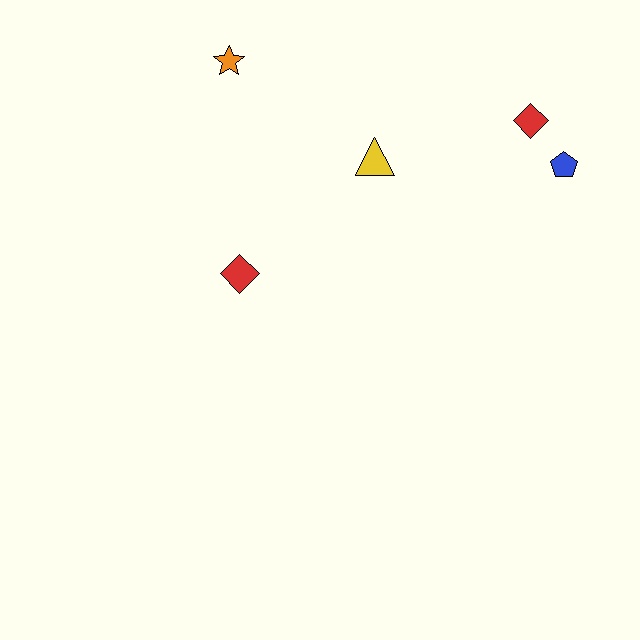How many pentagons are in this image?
There is 1 pentagon.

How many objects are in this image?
There are 5 objects.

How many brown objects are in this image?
There are no brown objects.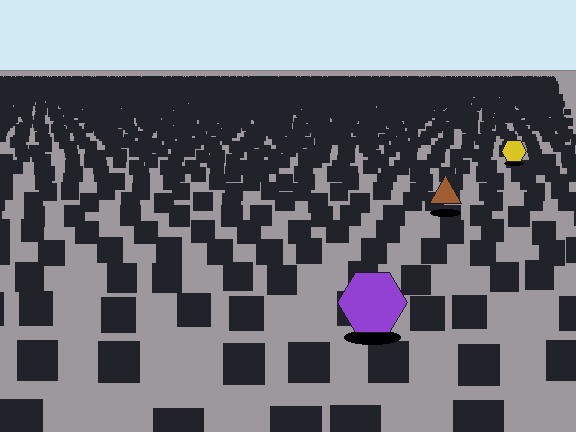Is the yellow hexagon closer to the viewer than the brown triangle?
No. The brown triangle is closer — you can tell from the texture gradient: the ground texture is coarser near it.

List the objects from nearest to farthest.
From nearest to farthest: the purple hexagon, the brown triangle, the yellow hexagon.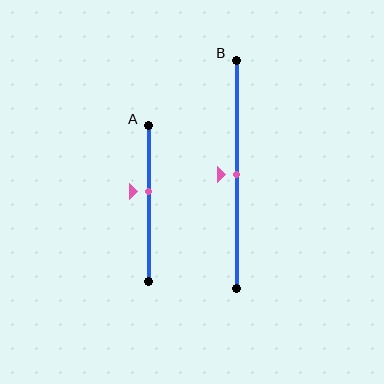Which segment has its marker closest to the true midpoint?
Segment B has its marker closest to the true midpoint.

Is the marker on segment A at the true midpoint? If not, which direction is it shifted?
No, the marker on segment A is shifted upward by about 8% of the segment length.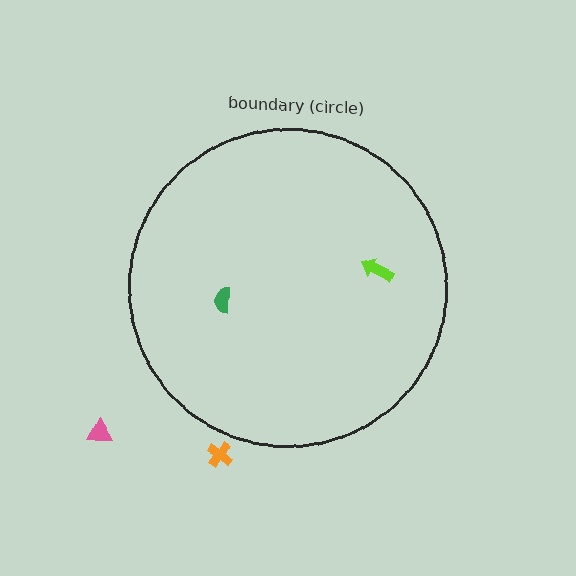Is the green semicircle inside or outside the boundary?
Inside.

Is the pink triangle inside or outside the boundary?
Outside.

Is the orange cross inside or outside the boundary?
Outside.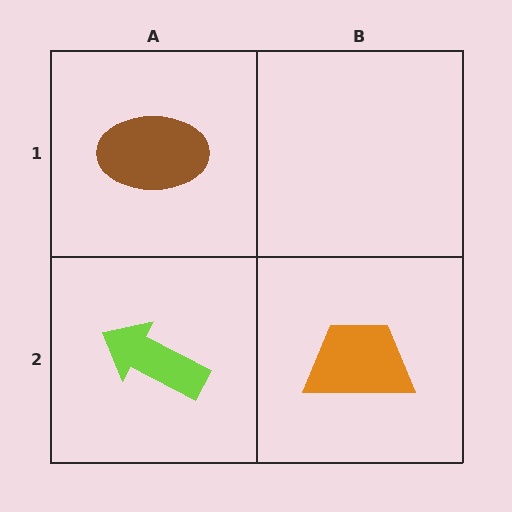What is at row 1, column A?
A brown ellipse.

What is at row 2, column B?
An orange trapezoid.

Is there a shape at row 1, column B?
No, that cell is empty.